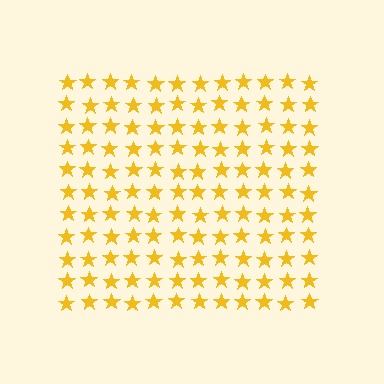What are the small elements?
The small elements are stars.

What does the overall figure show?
The overall figure shows a square.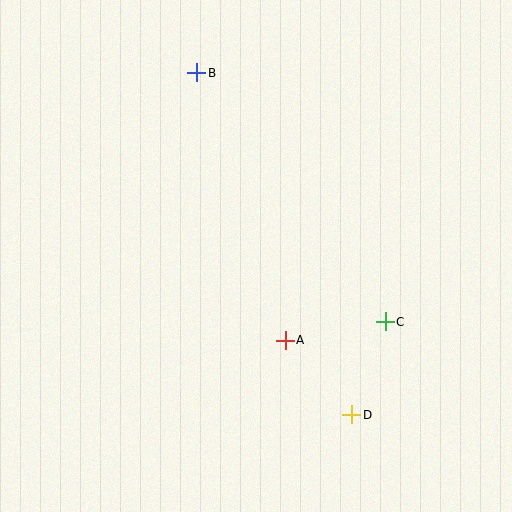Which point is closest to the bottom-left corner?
Point A is closest to the bottom-left corner.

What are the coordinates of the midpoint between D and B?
The midpoint between D and B is at (274, 244).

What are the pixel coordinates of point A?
Point A is at (285, 340).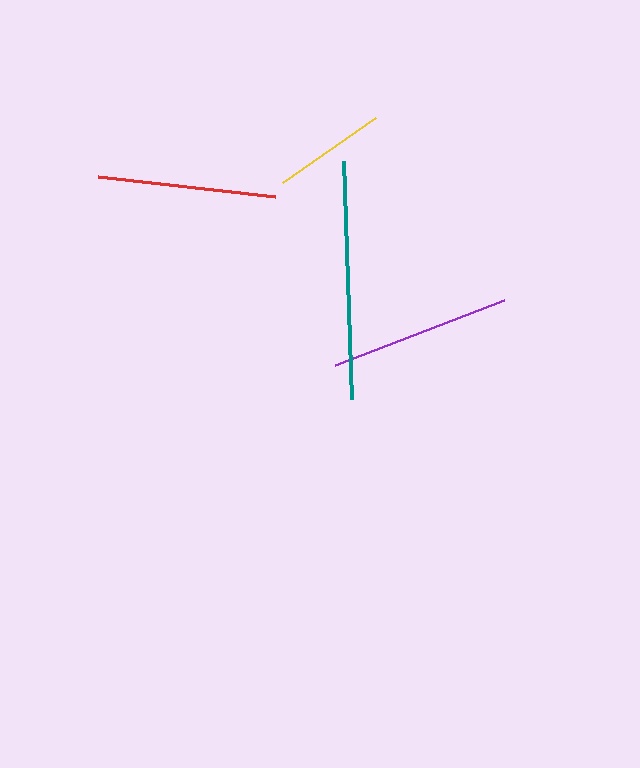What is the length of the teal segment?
The teal segment is approximately 238 pixels long.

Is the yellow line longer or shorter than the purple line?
The purple line is longer than the yellow line.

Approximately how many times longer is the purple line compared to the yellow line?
The purple line is approximately 1.6 times the length of the yellow line.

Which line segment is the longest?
The teal line is the longest at approximately 238 pixels.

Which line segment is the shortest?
The yellow line is the shortest at approximately 113 pixels.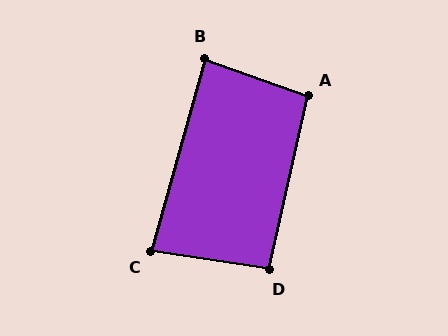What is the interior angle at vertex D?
Approximately 94 degrees (approximately right).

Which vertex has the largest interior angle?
A, at approximately 97 degrees.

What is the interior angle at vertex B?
Approximately 86 degrees (approximately right).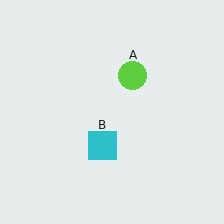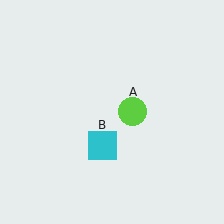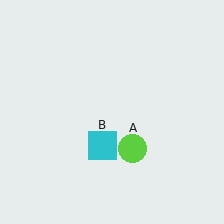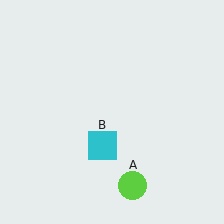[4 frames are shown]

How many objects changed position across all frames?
1 object changed position: lime circle (object A).